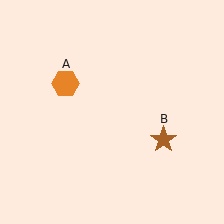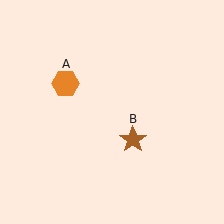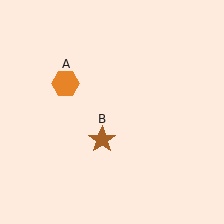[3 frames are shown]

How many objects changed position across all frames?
1 object changed position: brown star (object B).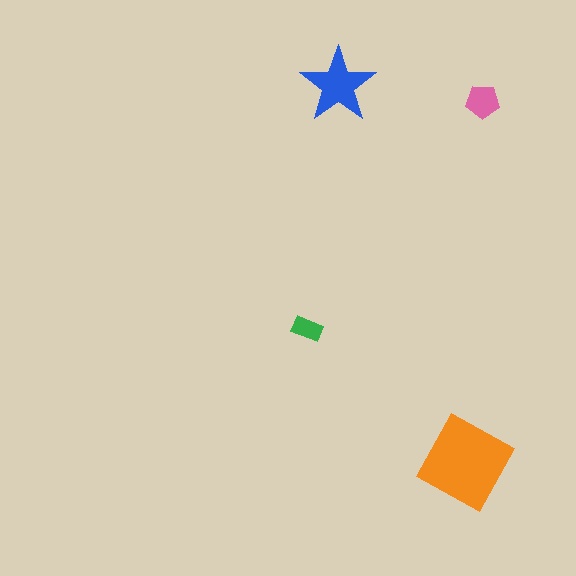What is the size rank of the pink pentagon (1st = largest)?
3rd.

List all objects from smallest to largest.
The green rectangle, the pink pentagon, the blue star, the orange square.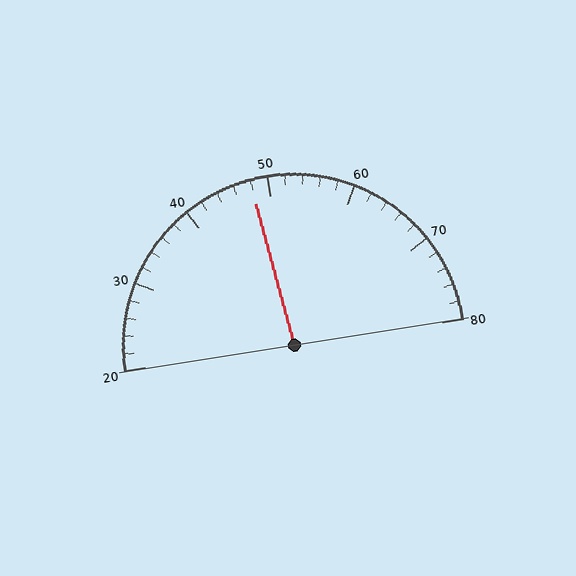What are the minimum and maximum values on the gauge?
The gauge ranges from 20 to 80.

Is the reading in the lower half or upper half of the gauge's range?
The reading is in the lower half of the range (20 to 80).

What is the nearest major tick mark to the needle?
The nearest major tick mark is 50.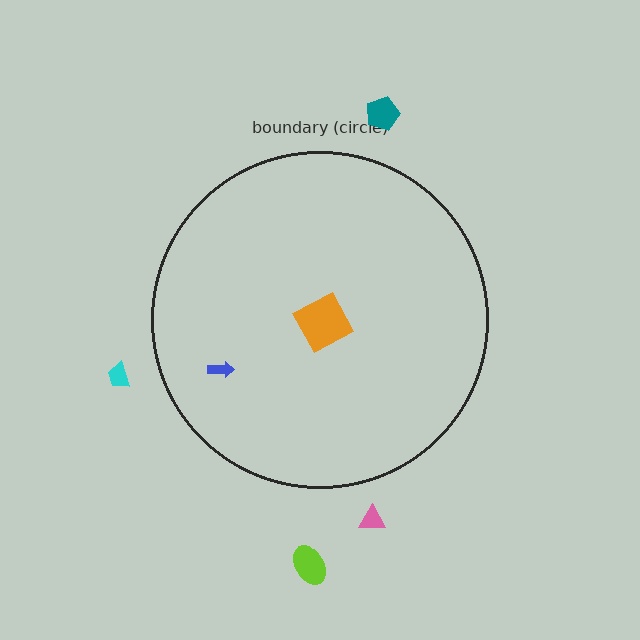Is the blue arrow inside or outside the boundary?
Inside.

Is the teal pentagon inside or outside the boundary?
Outside.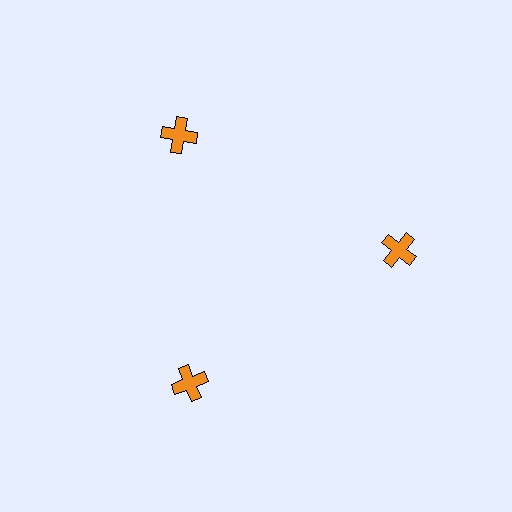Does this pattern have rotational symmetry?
Yes, this pattern has 3-fold rotational symmetry. It looks the same after rotating 120 degrees around the center.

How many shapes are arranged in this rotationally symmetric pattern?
There are 3 shapes, arranged in 3 groups of 1.